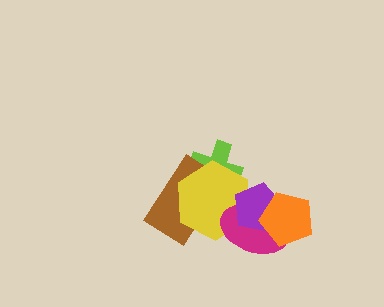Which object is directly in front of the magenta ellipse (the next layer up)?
The purple pentagon is directly in front of the magenta ellipse.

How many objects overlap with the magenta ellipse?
3 objects overlap with the magenta ellipse.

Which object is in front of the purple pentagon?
The orange pentagon is in front of the purple pentagon.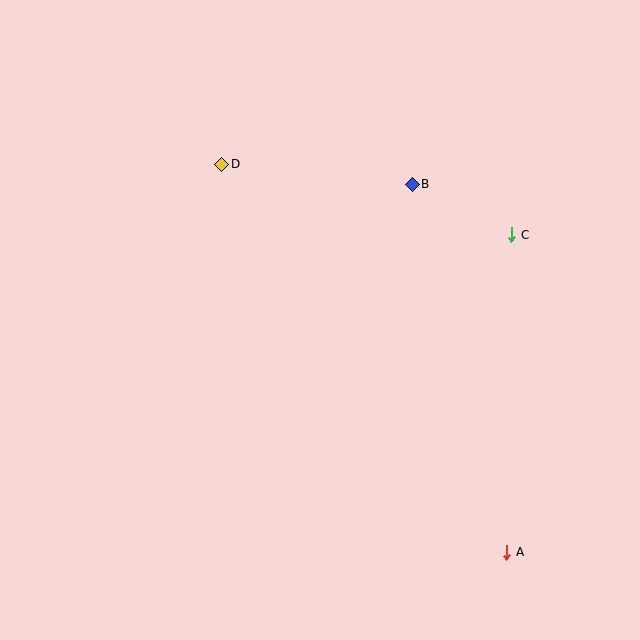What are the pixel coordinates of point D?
Point D is at (222, 164).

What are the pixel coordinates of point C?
Point C is at (512, 235).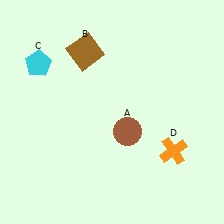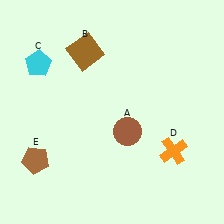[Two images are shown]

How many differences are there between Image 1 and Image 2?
There is 1 difference between the two images.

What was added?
A brown pentagon (E) was added in Image 2.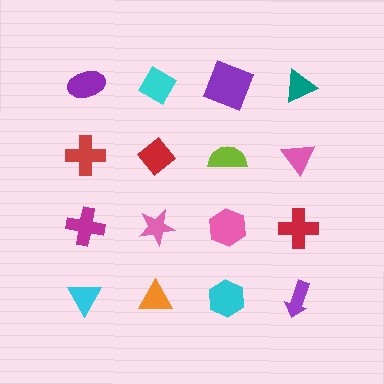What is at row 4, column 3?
A cyan hexagon.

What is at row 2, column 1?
A red cross.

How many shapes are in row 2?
4 shapes.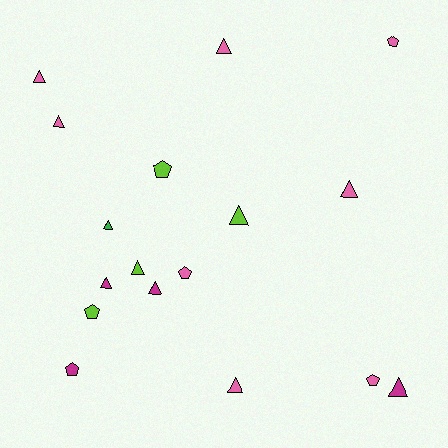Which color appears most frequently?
Pink, with 8 objects.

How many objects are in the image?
There are 17 objects.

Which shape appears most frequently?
Triangle, with 11 objects.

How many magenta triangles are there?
There are 3 magenta triangles.